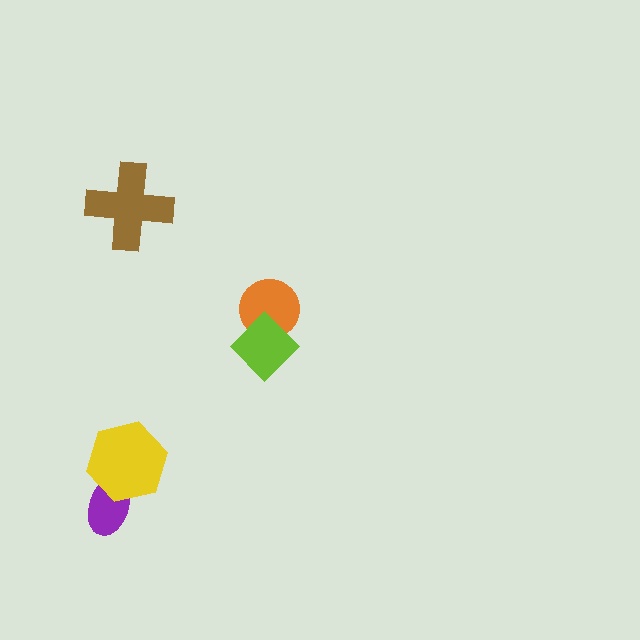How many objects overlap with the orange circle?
1 object overlaps with the orange circle.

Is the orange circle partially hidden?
Yes, it is partially covered by another shape.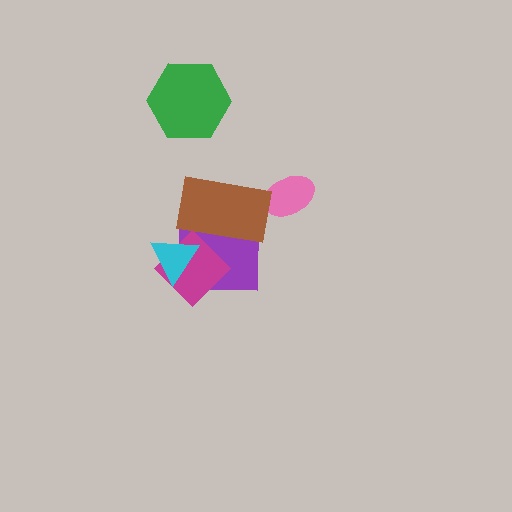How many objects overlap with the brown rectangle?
2 objects overlap with the brown rectangle.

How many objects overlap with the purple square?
3 objects overlap with the purple square.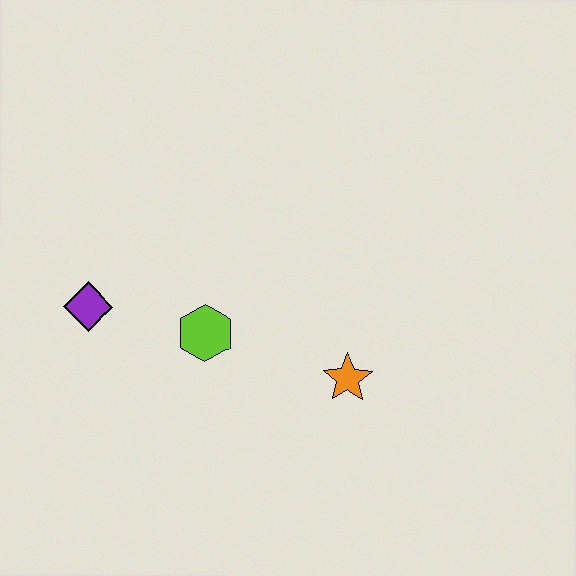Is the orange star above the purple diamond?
No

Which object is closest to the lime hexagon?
The purple diamond is closest to the lime hexagon.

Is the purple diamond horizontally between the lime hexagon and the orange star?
No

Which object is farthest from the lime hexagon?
The orange star is farthest from the lime hexagon.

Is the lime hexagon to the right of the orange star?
No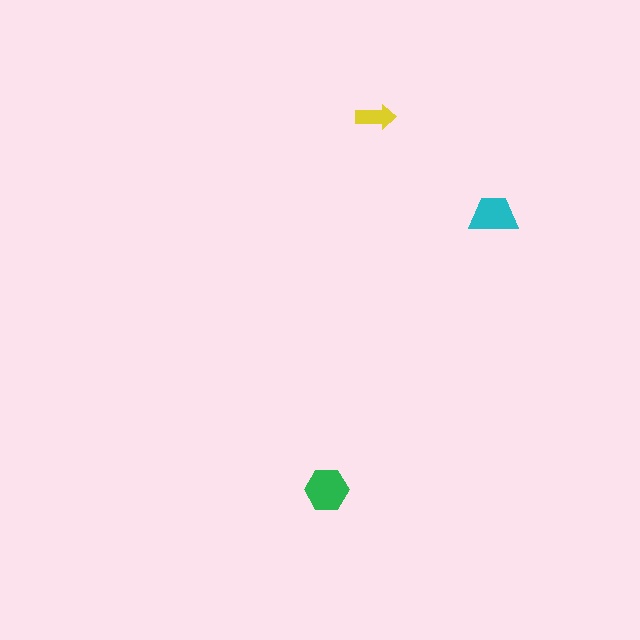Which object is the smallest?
The yellow arrow.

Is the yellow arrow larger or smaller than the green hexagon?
Smaller.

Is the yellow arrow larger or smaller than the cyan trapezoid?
Smaller.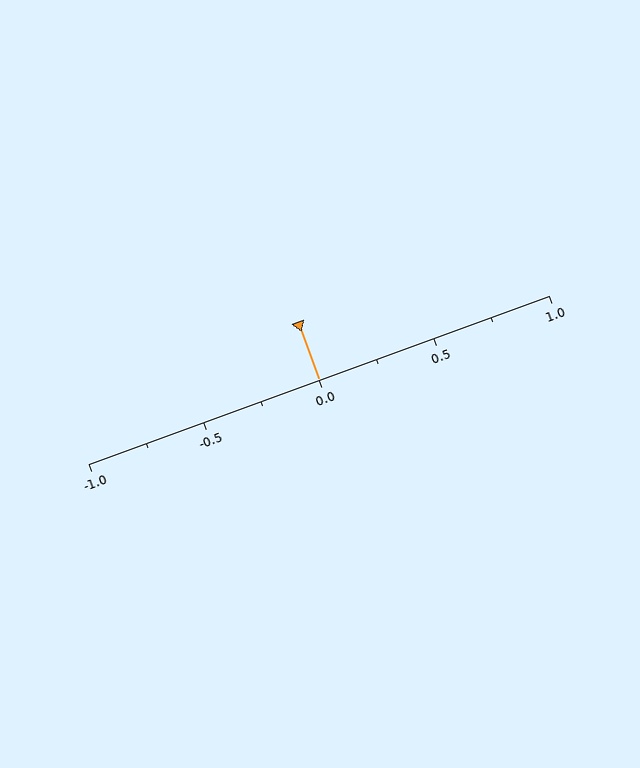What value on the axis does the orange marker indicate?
The marker indicates approximately 0.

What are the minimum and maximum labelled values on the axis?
The axis runs from -1.0 to 1.0.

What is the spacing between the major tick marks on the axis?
The major ticks are spaced 0.5 apart.